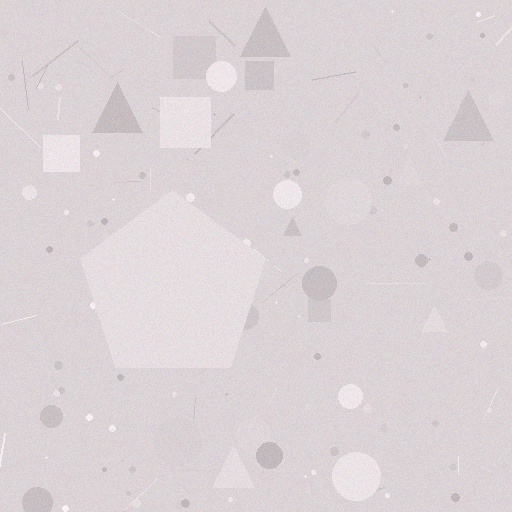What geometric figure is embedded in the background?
A pentagon is embedded in the background.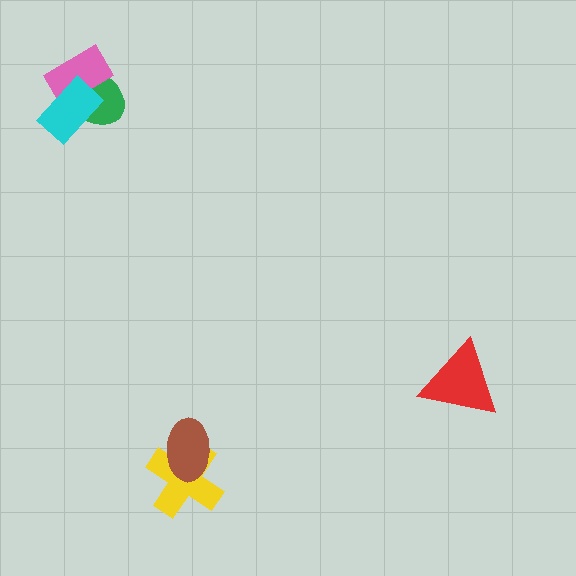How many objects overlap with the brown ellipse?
1 object overlaps with the brown ellipse.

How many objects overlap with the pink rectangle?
2 objects overlap with the pink rectangle.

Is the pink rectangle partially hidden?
Yes, it is partially covered by another shape.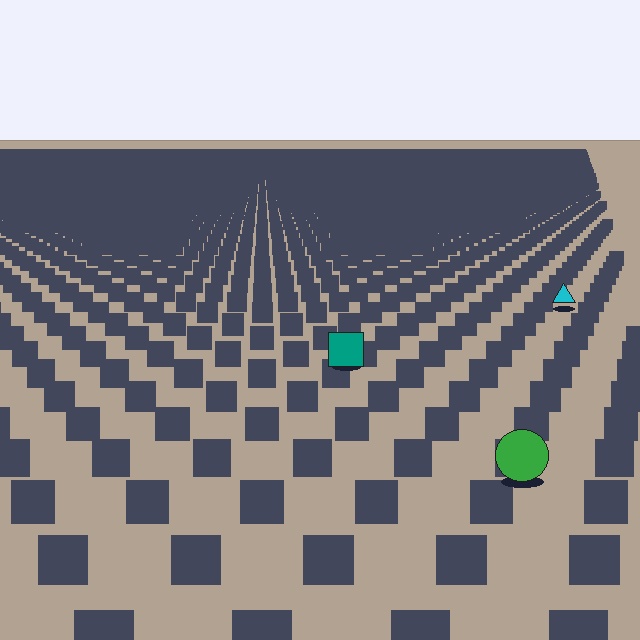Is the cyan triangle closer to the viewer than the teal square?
No. The teal square is closer — you can tell from the texture gradient: the ground texture is coarser near it.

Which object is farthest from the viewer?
The cyan triangle is farthest from the viewer. It appears smaller and the ground texture around it is denser.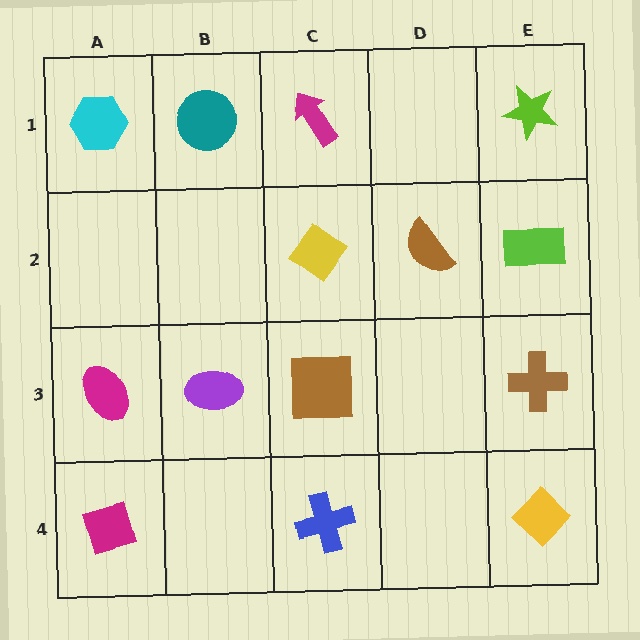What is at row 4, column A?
A magenta diamond.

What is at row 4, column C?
A blue cross.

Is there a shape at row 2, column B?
No, that cell is empty.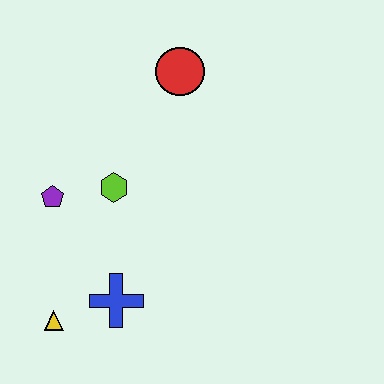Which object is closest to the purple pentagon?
The lime hexagon is closest to the purple pentagon.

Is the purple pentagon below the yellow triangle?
No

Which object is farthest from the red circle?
The yellow triangle is farthest from the red circle.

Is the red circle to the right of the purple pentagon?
Yes